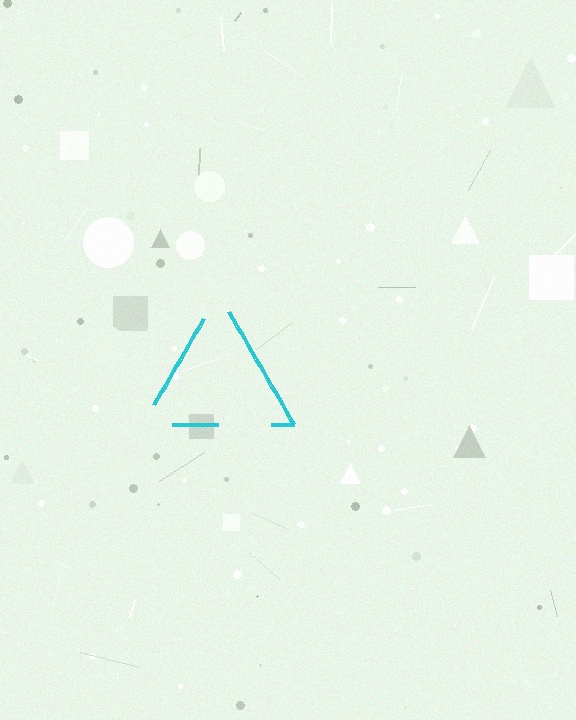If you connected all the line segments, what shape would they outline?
They would outline a triangle.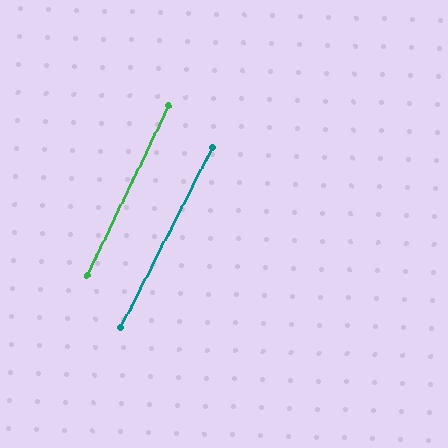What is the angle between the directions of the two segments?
Approximately 1 degree.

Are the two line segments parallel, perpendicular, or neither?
Parallel — their directions differ by only 1.4°.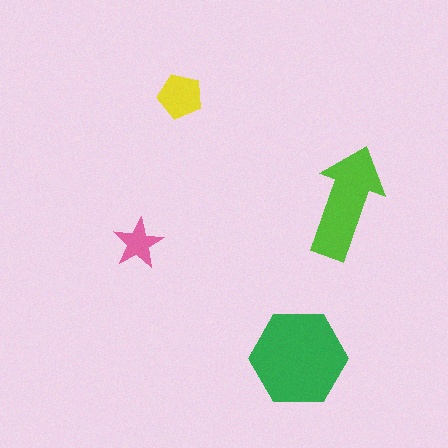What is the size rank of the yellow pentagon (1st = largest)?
3rd.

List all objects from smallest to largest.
The pink star, the yellow pentagon, the lime arrow, the green hexagon.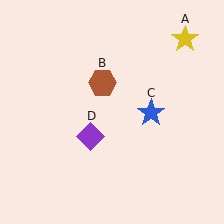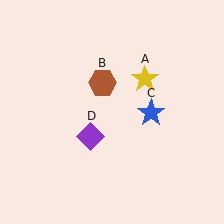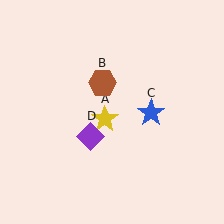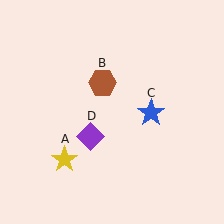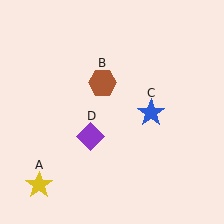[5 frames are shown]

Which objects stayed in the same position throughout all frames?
Brown hexagon (object B) and blue star (object C) and purple diamond (object D) remained stationary.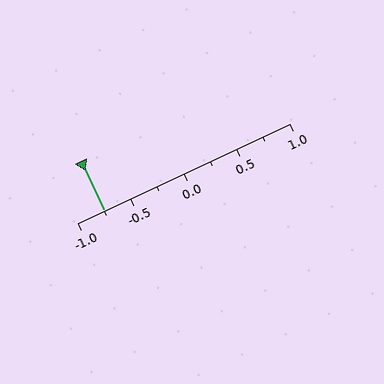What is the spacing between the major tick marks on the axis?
The major ticks are spaced 0.5 apart.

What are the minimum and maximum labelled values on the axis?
The axis runs from -1.0 to 1.0.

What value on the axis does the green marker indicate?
The marker indicates approximately -0.75.